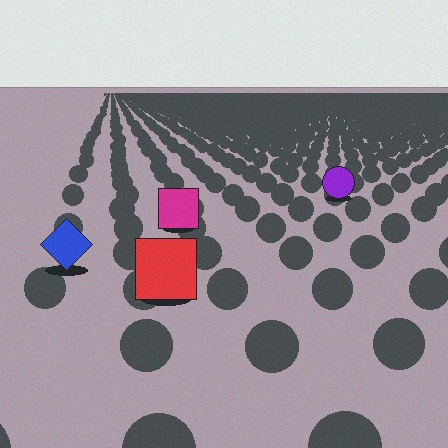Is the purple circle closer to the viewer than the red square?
No. The red square is closer — you can tell from the texture gradient: the ground texture is coarser near it.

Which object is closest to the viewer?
The red square is closest. The texture marks near it are larger and more spread out.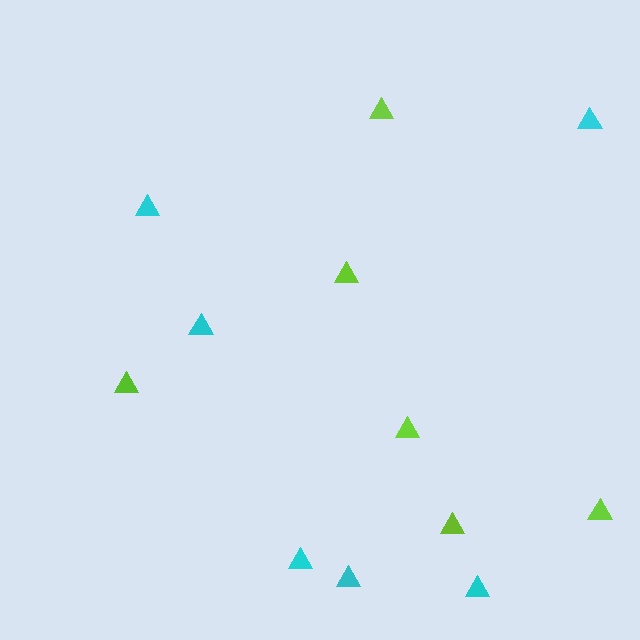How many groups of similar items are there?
There are 2 groups: one group of lime triangles (6) and one group of cyan triangles (6).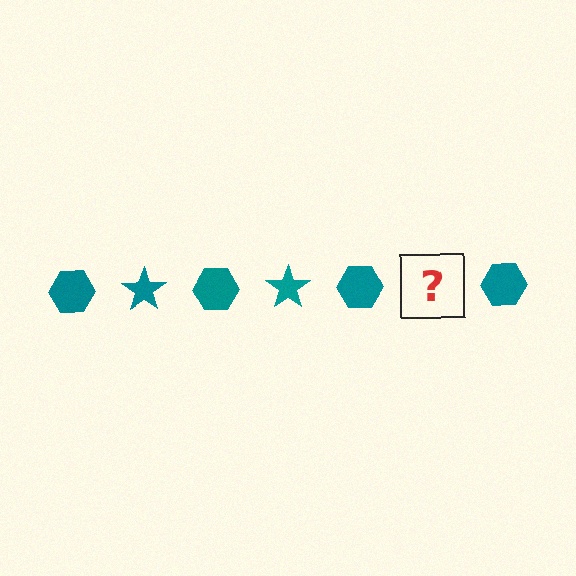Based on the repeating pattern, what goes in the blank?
The blank should be a teal star.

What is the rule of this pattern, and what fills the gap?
The rule is that the pattern cycles through hexagon, star shapes in teal. The gap should be filled with a teal star.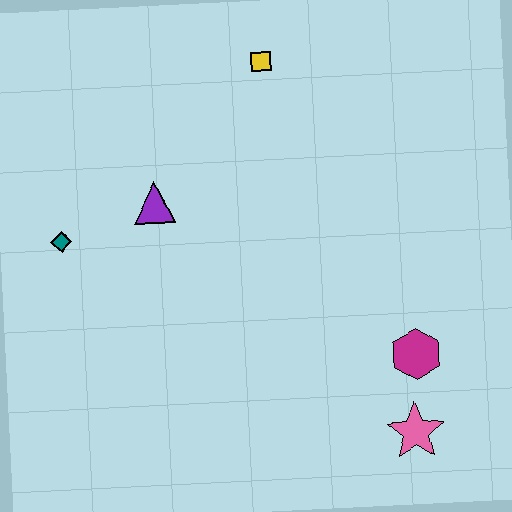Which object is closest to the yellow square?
The purple triangle is closest to the yellow square.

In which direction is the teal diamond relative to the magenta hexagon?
The teal diamond is to the left of the magenta hexagon.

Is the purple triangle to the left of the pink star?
Yes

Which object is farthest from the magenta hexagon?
The teal diamond is farthest from the magenta hexagon.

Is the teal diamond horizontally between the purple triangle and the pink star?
No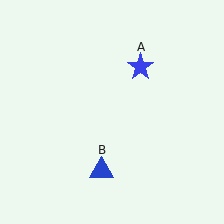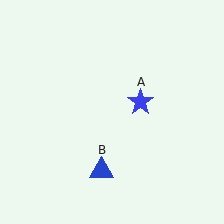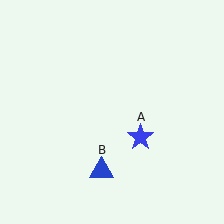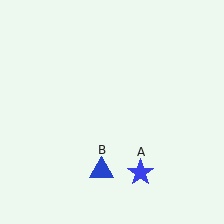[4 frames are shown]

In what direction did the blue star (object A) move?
The blue star (object A) moved down.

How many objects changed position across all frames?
1 object changed position: blue star (object A).